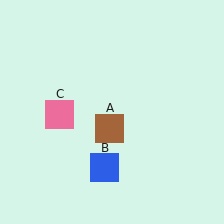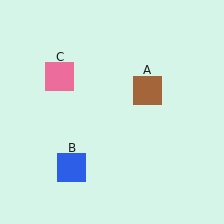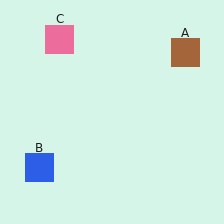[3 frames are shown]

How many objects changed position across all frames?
3 objects changed position: brown square (object A), blue square (object B), pink square (object C).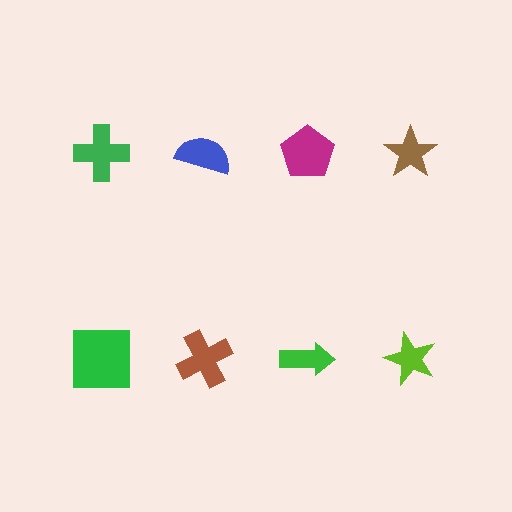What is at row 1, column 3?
A magenta pentagon.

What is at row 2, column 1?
A green square.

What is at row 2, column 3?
A green arrow.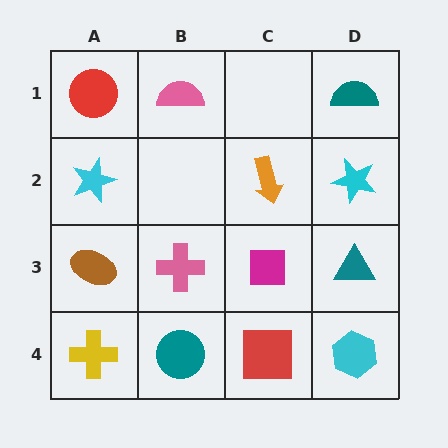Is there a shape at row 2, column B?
No, that cell is empty.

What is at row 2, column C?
An orange arrow.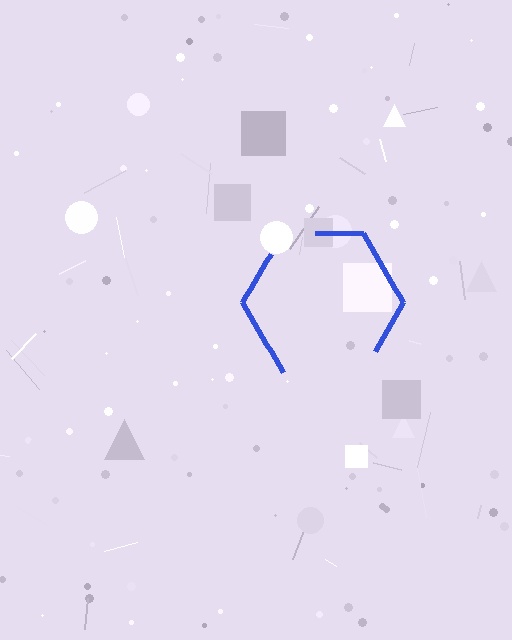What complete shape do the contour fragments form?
The contour fragments form a hexagon.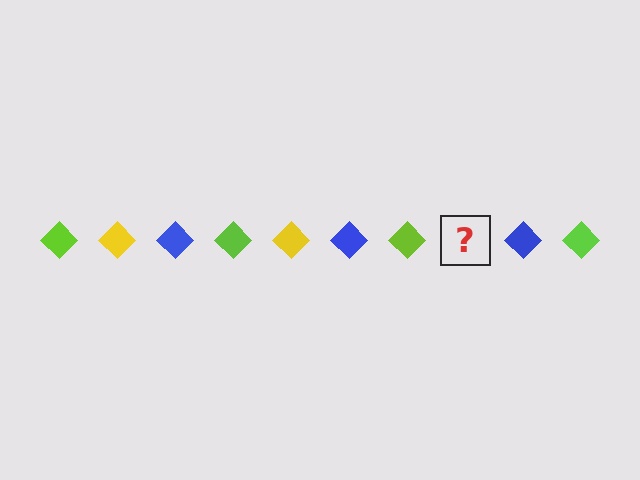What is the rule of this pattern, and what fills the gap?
The rule is that the pattern cycles through lime, yellow, blue diamonds. The gap should be filled with a yellow diamond.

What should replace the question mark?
The question mark should be replaced with a yellow diamond.